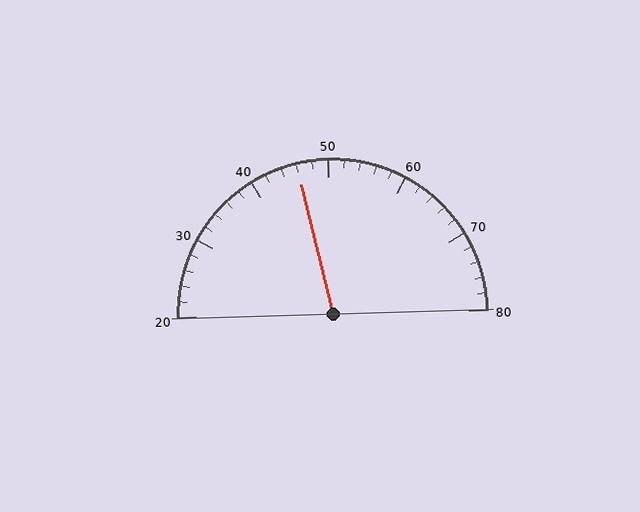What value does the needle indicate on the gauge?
The needle indicates approximately 46.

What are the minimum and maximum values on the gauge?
The gauge ranges from 20 to 80.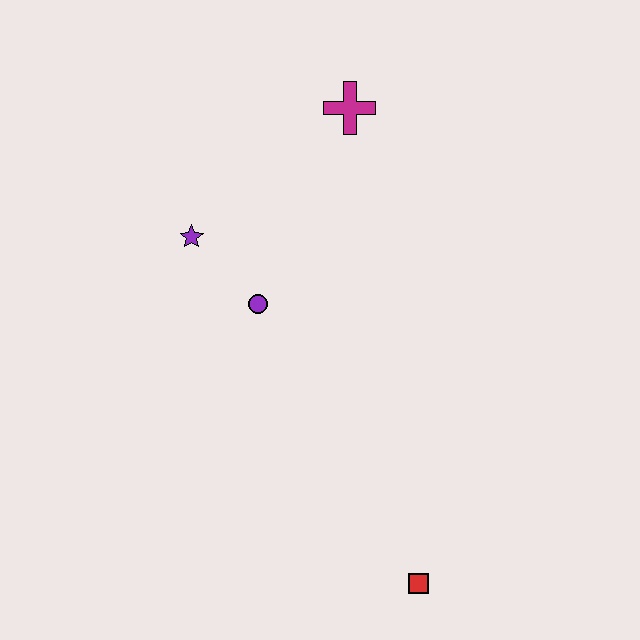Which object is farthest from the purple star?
The red square is farthest from the purple star.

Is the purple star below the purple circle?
No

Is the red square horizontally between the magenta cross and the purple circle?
No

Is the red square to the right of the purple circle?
Yes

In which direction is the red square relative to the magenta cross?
The red square is below the magenta cross.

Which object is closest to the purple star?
The purple circle is closest to the purple star.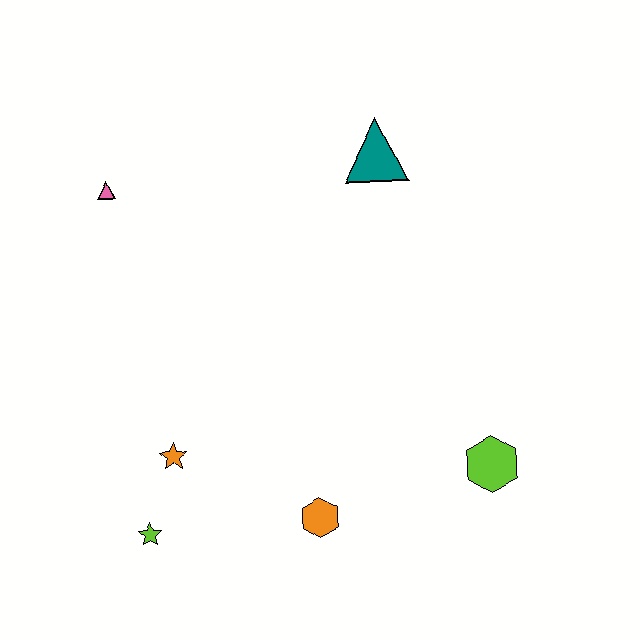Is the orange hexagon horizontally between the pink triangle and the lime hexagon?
Yes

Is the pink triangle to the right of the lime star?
No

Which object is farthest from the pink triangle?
The lime hexagon is farthest from the pink triangle.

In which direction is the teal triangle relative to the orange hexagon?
The teal triangle is above the orange hexagon.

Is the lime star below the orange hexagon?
Yes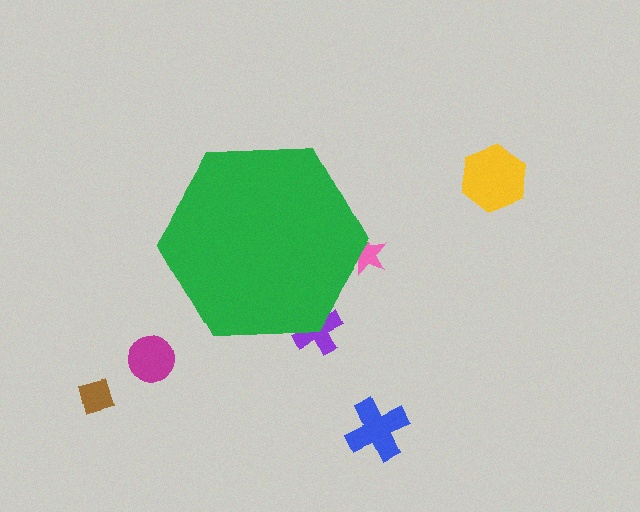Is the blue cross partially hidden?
No, the blue cross is fully visible.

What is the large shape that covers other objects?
A green hexagon.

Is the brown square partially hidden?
No, the brown square is fully visible.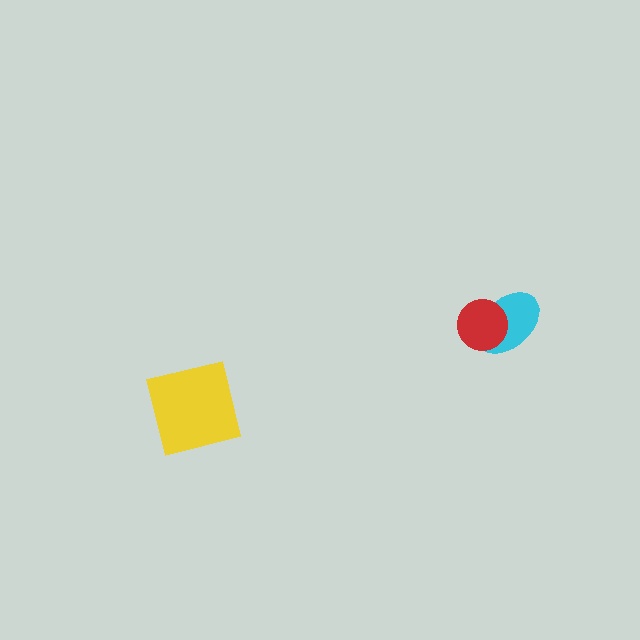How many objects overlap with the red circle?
1 object overlaps with the red circle.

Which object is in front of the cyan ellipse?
The red circle is in front of the cyan ellipse.